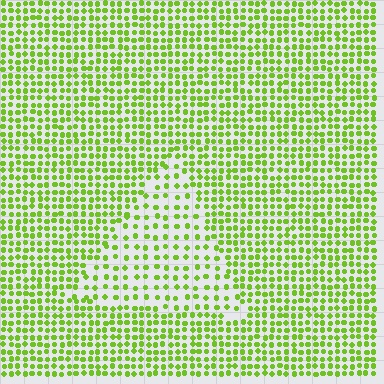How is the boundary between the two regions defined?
The boundary is defined by a change in element density (approximately 1.9x ratio). All elements are the same color, size, and shape.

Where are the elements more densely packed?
The elements are more densely packed outside the triangle boundary.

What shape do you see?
I see a triangle.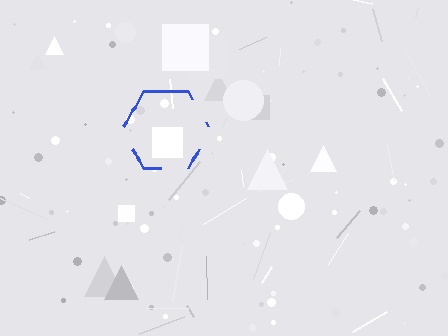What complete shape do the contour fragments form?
The contour fragments form a hexagon.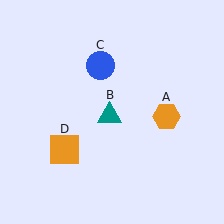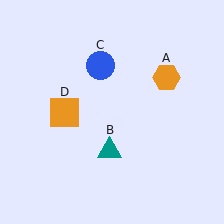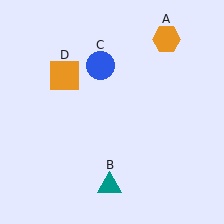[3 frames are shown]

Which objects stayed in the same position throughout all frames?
Blue circle (object C) remained stationary.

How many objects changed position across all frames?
3 objects changed position: orange hexagon (object A), teal triangle (object B), orange square (object D).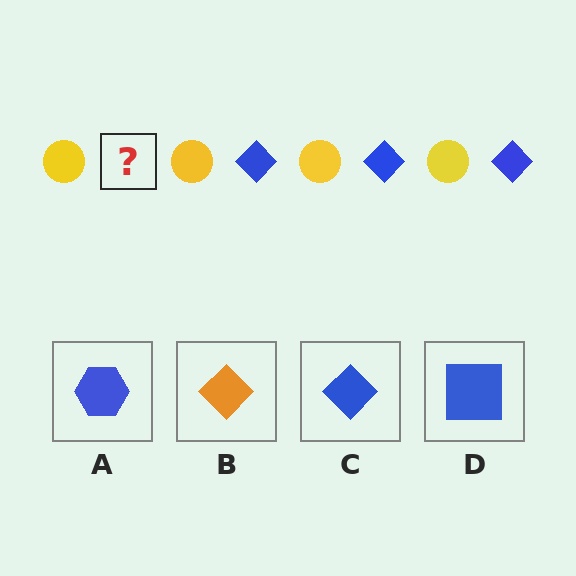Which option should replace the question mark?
Option C.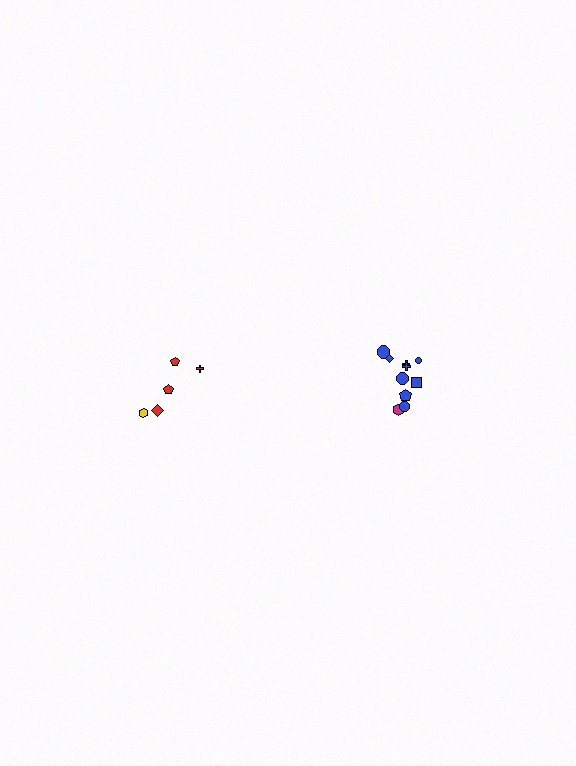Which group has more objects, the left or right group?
The right group.